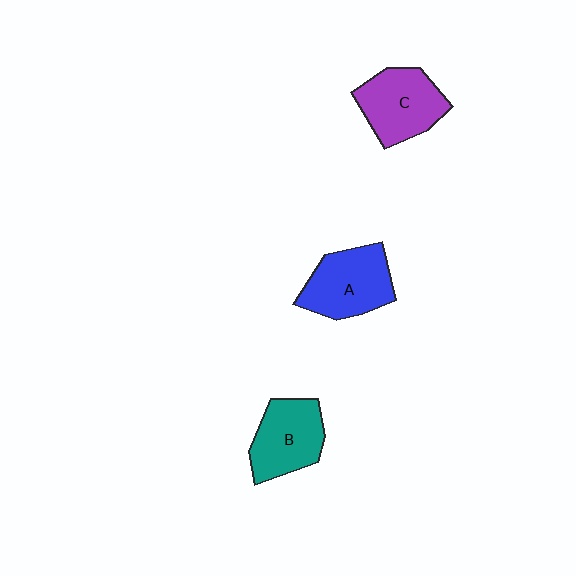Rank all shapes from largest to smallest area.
From largest to smallest: A (blue), C (purple), B (teal).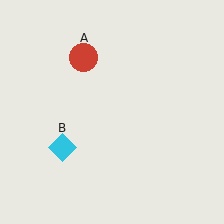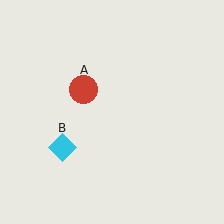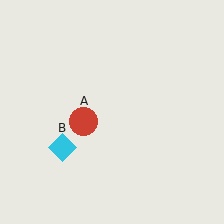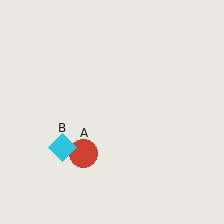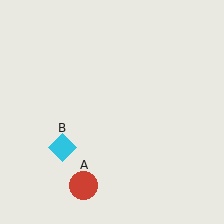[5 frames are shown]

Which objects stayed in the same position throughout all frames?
Cyan diamond (object B) remained stationary.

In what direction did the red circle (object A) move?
The red circle (object A) moved down.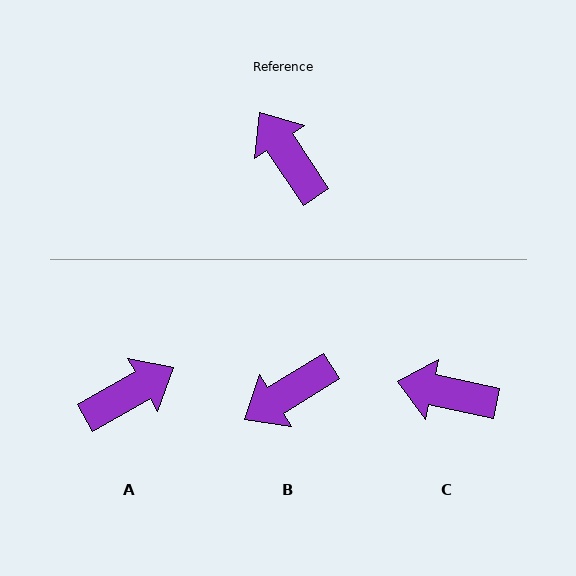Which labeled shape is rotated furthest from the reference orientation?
A, about 94 degrees away.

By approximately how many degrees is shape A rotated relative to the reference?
Approximately 94 degrees clockwise.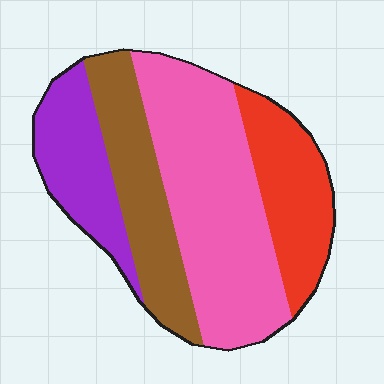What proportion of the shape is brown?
Brown covers around 20% of the shape.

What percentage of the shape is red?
Red covers 19% of the shape.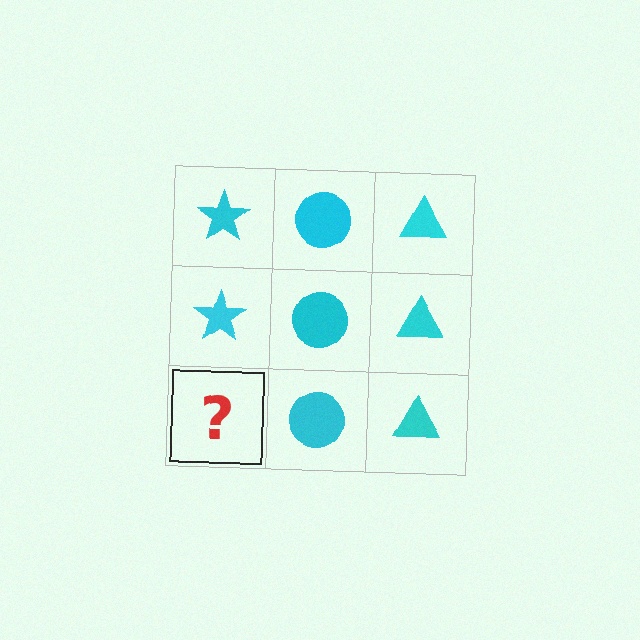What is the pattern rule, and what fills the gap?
The rule is that each column has a consistent shape. The gap should be filled with a cyan star.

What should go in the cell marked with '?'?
The missing cell should contain a cyan star.